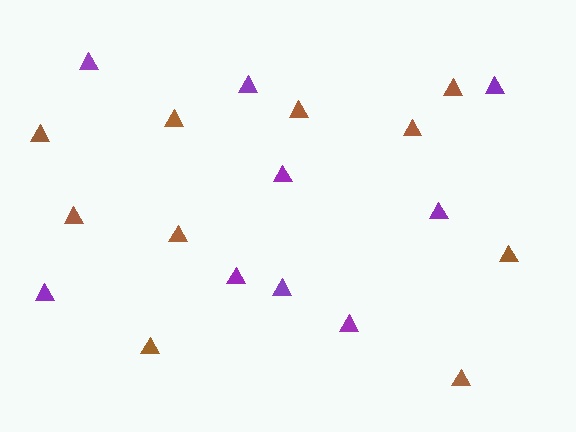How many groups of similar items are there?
There are 2 groups: one group of purple triangles (9) and one group of brown triangles (10).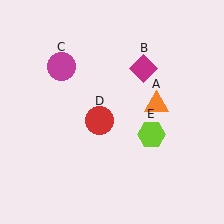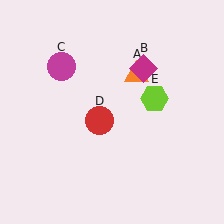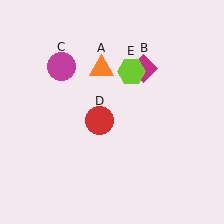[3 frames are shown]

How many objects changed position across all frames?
2 objects changed position: orange triangle (object A), lime hexagon (object E).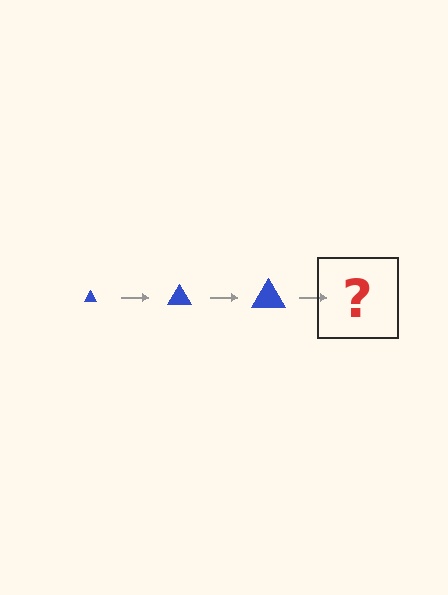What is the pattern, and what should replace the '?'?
The pattern is that the triangle gets progressively larger each step. The '?' should be a blue triangle, larger than the previous one.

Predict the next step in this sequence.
The next step is a blue triangle, larger than the previous one.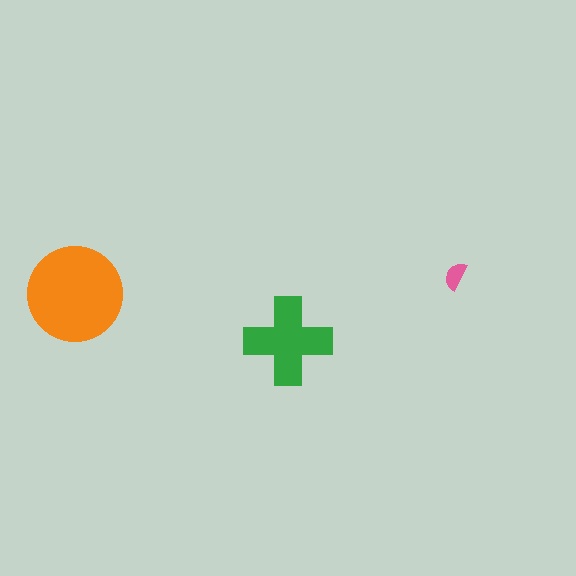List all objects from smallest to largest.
The pink semicircle, the green cross, the orange circle.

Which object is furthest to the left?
The orange circle is leftmost.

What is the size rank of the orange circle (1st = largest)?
1st.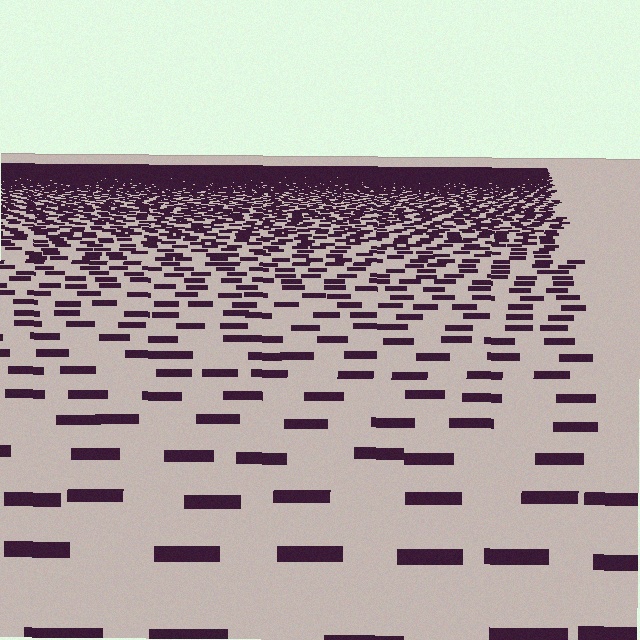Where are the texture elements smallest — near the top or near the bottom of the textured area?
Near the top.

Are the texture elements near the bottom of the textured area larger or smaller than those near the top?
Larger. Near the bottom, elements are closer to the viewer and appear at a bigger on-screen size.